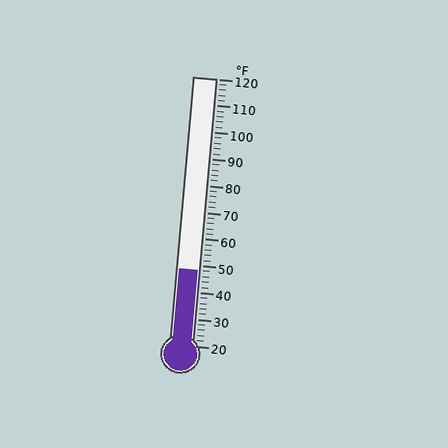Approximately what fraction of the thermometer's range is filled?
The thermometer is filled to approximately 30% of its range.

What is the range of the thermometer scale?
The thermometer scale ranges from 20°F to 120°F.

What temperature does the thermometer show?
The thermometer shows approximately 48°F.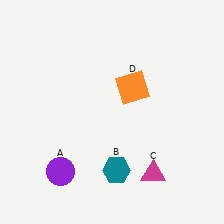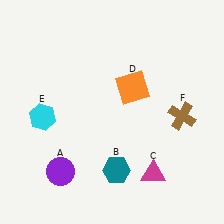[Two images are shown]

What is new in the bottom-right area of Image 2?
A brown cross (F) was added in the bottom-right area of Image 2.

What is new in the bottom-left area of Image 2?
A cyan hexagon (E) was added in the bottom-left area of Image 2.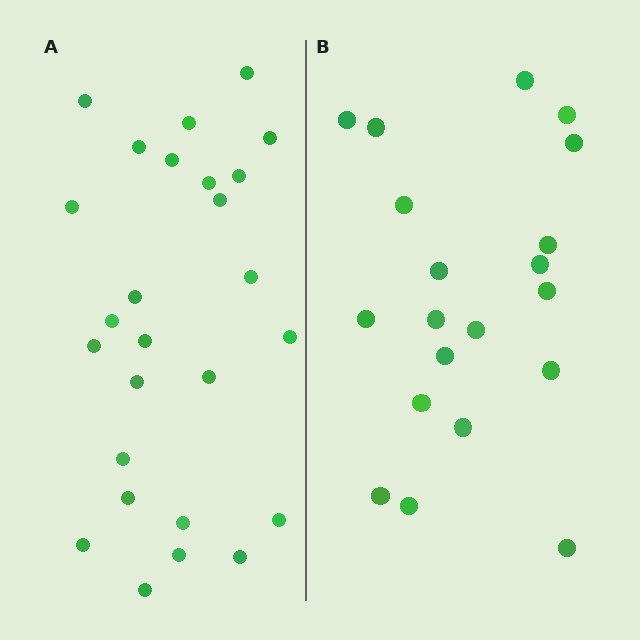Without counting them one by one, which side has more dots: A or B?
Region A (the left region) has more dots.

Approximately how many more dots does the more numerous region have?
Region A has about 6 more dots than region B.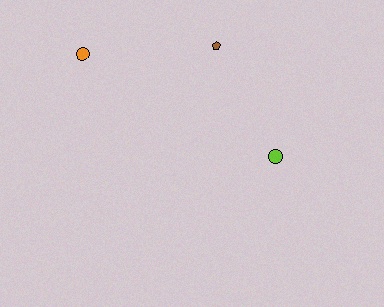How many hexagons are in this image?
There are no hexagons.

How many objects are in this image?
There are 3 objects.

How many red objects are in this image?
There are no red objects.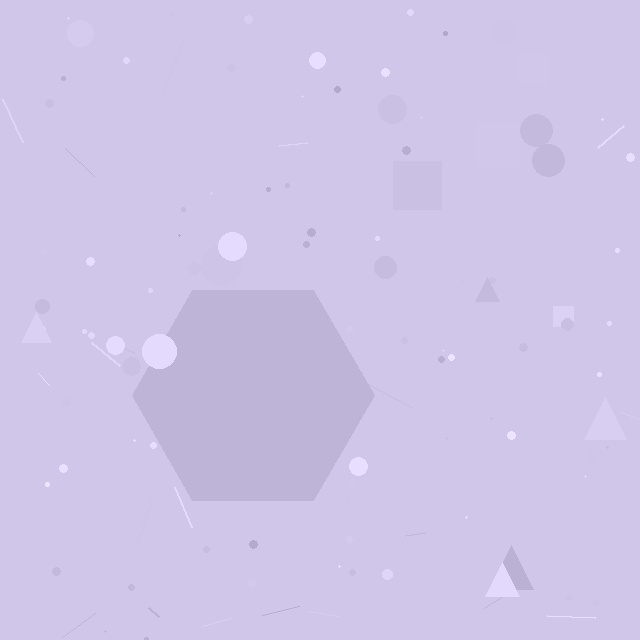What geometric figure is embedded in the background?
A hexagon is embedded in the background.